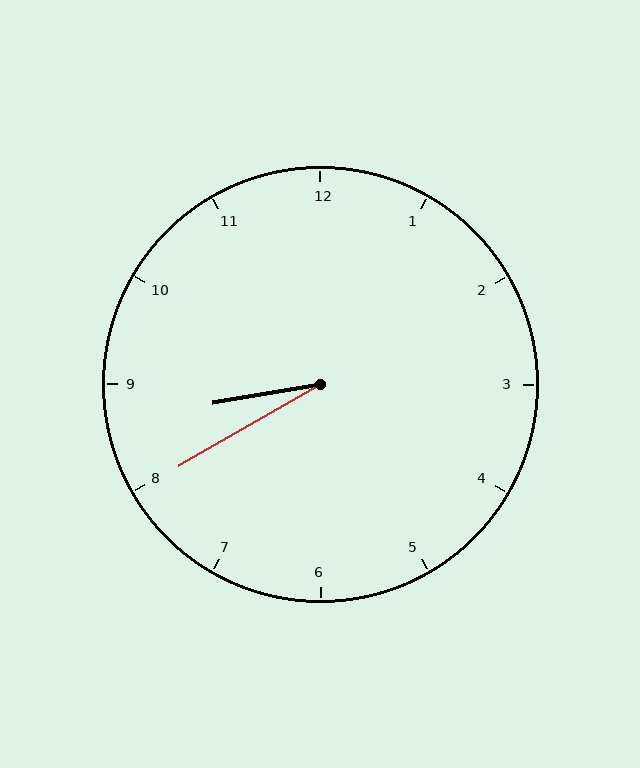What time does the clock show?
8:40.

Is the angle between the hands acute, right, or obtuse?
It is acute.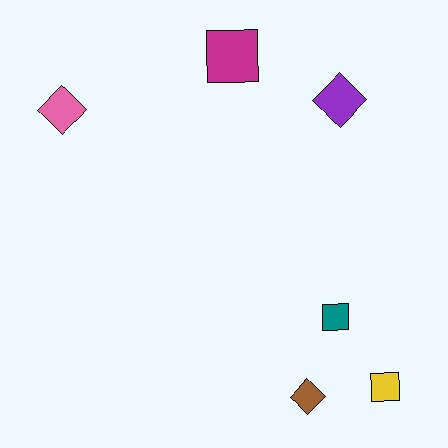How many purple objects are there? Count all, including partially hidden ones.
There is 1 purple object.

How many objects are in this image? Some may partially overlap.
There are 6 objects.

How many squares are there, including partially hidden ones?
There are 3 squares.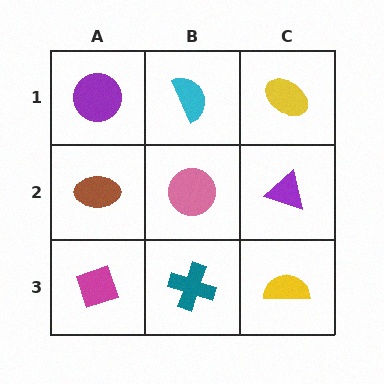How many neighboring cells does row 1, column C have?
2.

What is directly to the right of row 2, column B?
A purple triangle.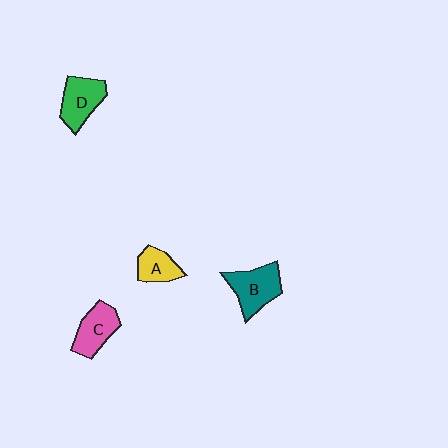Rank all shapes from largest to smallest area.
From largest to smallest: B (teal), D (green), C (pink), A (yellow).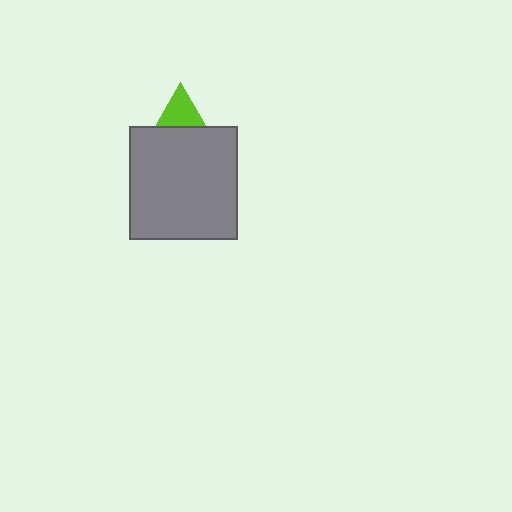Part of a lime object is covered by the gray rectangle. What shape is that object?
It is a triangle.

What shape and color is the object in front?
The object in front is a gray rectangle.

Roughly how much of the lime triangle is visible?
A small part of it is visible (roughly 30%).